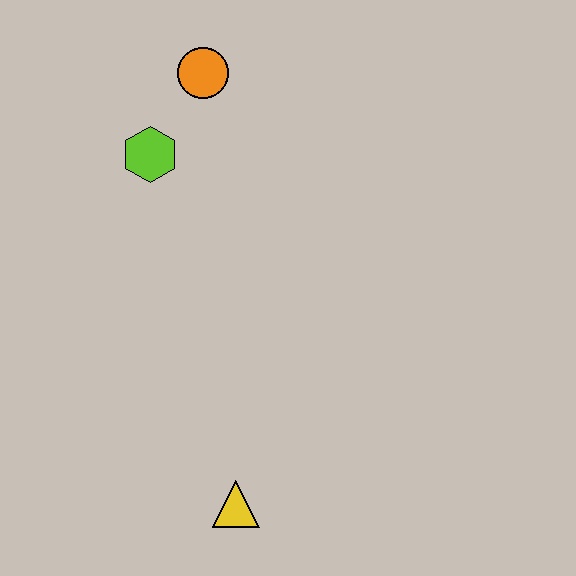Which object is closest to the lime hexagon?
The orange circle is closest to the lime hexagon.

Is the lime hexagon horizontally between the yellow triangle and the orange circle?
No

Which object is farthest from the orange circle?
The yellow triangle is farthest from the orange circle.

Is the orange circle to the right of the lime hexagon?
Yes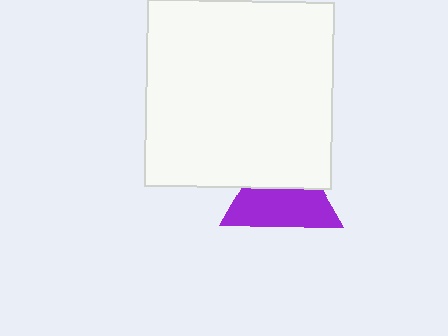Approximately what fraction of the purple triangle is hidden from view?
Roughly 42% of the purple triangle is hidden behind the white square.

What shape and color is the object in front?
The object in front is a white square.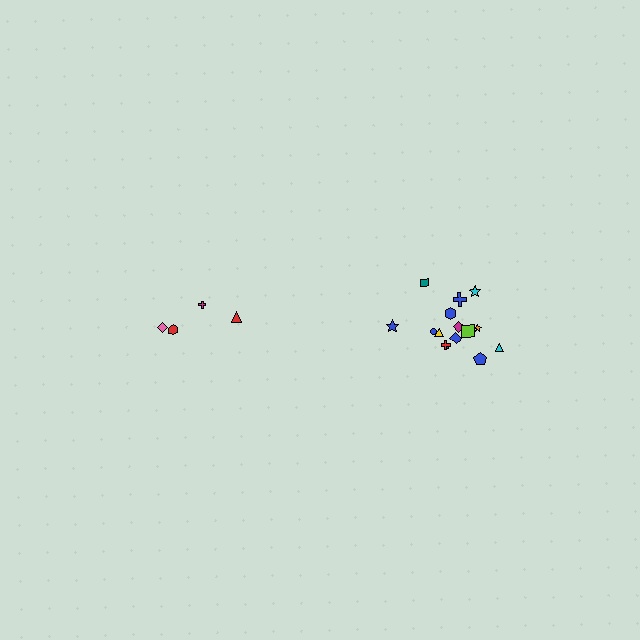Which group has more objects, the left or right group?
The right group.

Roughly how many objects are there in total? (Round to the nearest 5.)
Roughly 20 objects in total.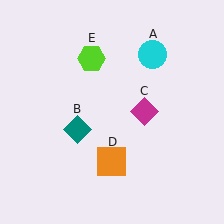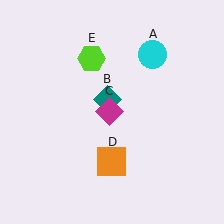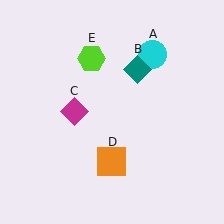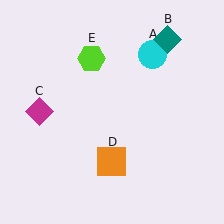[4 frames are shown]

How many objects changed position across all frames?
2 objects changed position: teal diamond (object B), magenta diamond (object C).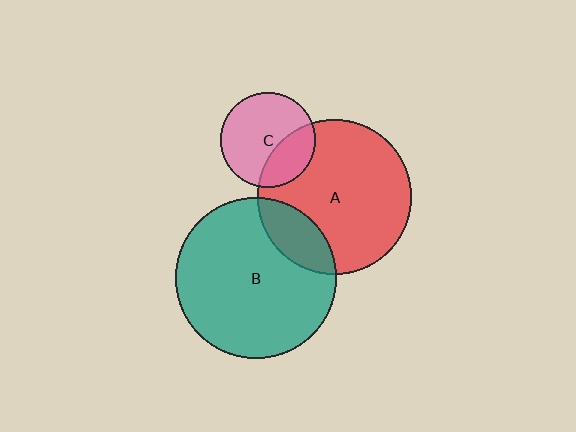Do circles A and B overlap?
Yes.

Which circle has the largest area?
Circle B (teal).